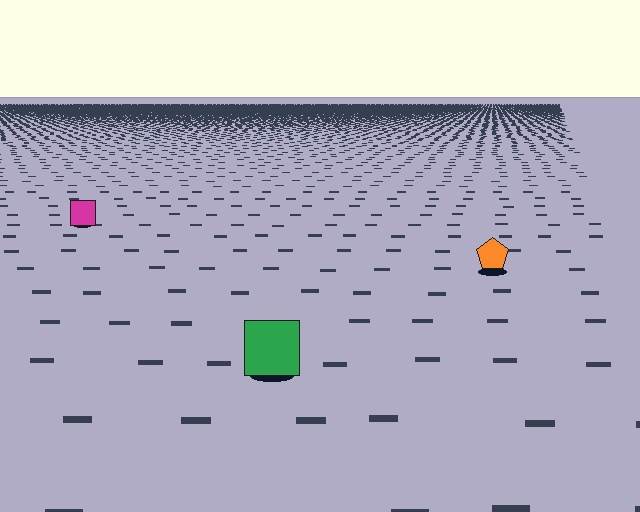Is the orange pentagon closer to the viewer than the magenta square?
Yes. The orange pentagon is closer — you can tell from the texture gradient: the ground texture is coarser near it.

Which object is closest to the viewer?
The green square is closest. The texture marks near it are larger and more spread out.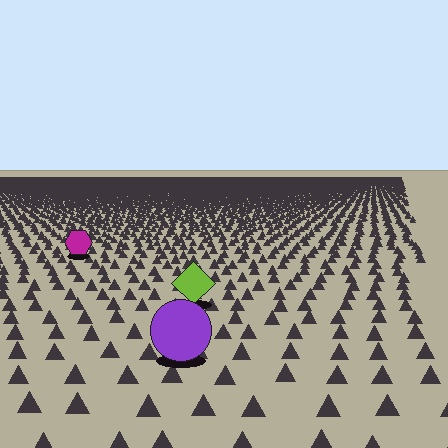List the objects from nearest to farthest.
From nearest to farthest: the purple circle, the lime diamond, the magenta hexagon.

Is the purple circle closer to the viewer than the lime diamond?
Yes. The purple circle is closer — you can tell from the texture gradient: the ground texture is coarser near it.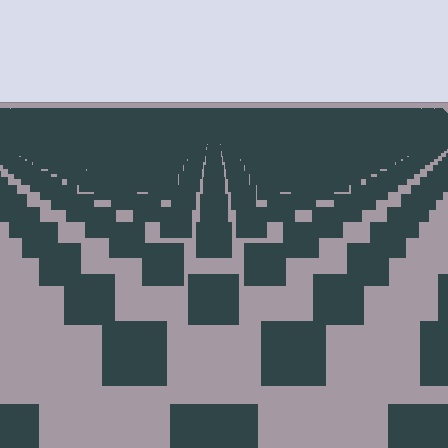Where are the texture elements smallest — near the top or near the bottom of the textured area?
Near the top.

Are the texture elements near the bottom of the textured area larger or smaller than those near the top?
Larger. Near the bottom, elements are closer to the viewer and appear at a bigger on-screen size.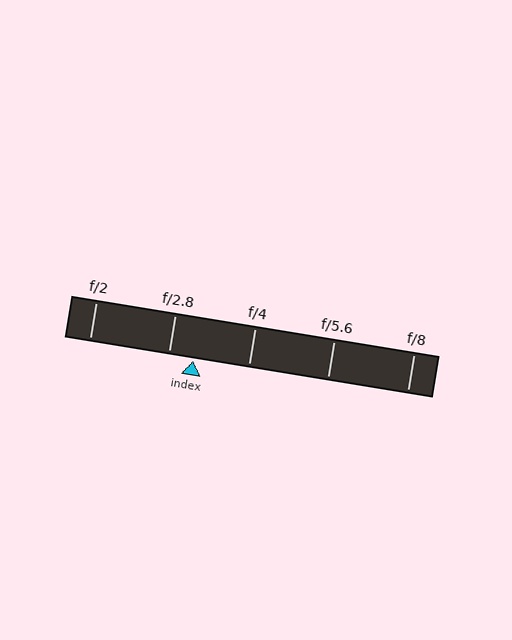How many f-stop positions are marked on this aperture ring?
There are 5 f-stop positions marked.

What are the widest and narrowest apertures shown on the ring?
The widest aperture shown is f/2 and the narrowest is f/8.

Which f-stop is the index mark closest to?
The index mark is closest to f/2.8.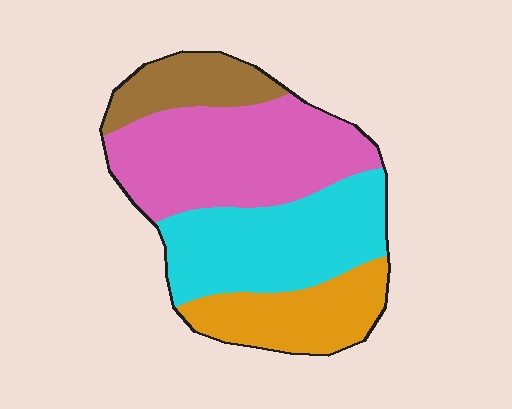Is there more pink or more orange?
Pink.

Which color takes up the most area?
Pink, at roughly 35%.